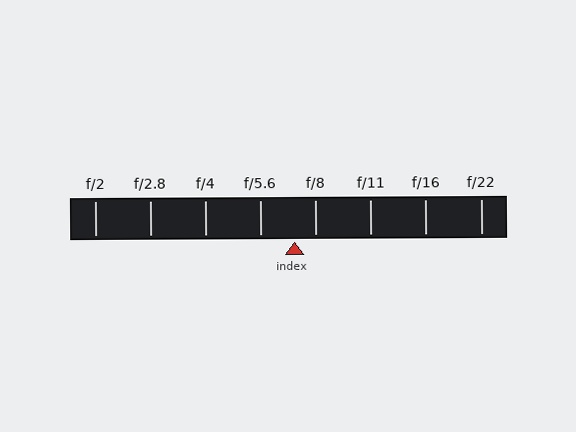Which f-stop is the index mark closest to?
The index mark is closest to f/8.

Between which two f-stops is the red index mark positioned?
The index mark is between f/5.6 and f/8.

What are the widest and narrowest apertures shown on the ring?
The widest aperture shown is f/2 and the narrowest is f/22.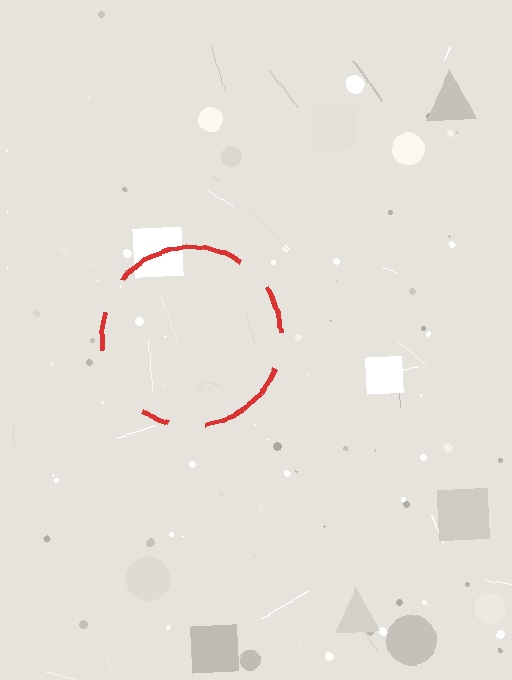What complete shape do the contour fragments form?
The contour fragments form a circle.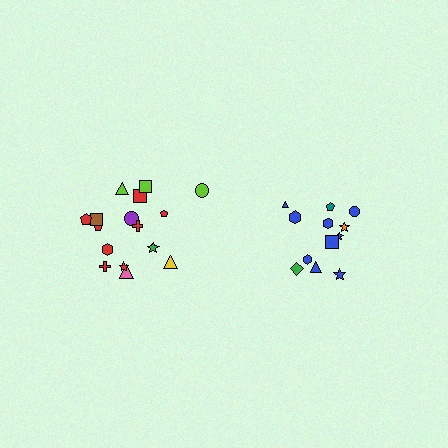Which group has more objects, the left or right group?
The left group.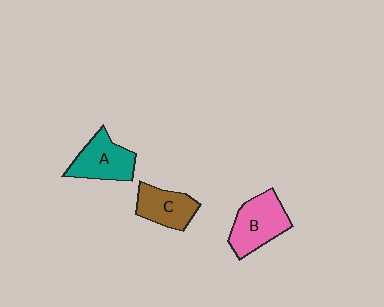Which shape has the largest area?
Shape B (pink).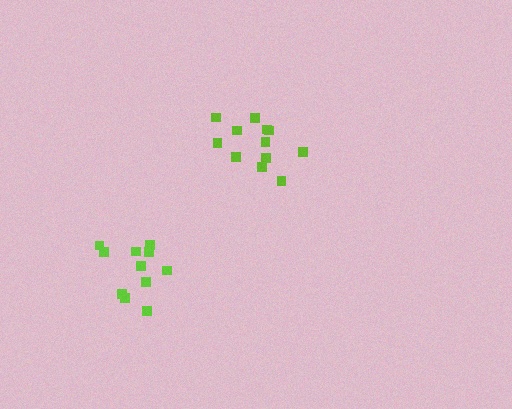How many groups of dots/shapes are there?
There are 2 groups.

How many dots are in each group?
Group 1: 12 dots, Group 2: 11 dots (23 total).